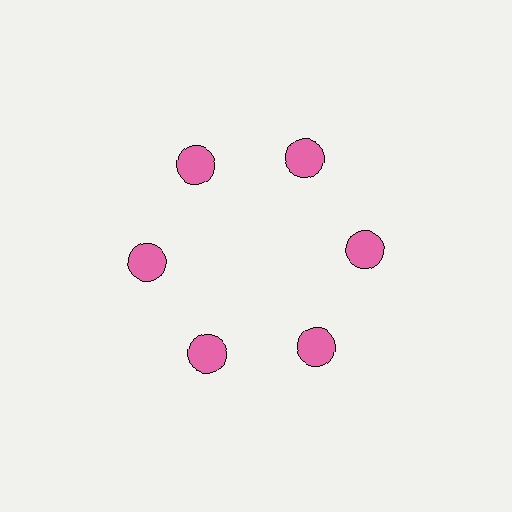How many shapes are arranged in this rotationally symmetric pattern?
There are 6 shapes, arranged in 6 groups of 1.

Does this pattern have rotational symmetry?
Yes, this pattern has 6-fold rotational symmetry. It looks the same after rotating 60 degrees around the center.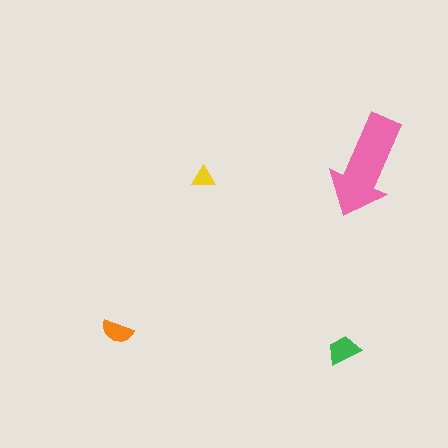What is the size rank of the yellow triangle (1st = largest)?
4th.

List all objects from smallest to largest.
The yellow triangle, the orange semicircle, the green trapezoid, the pink arrow.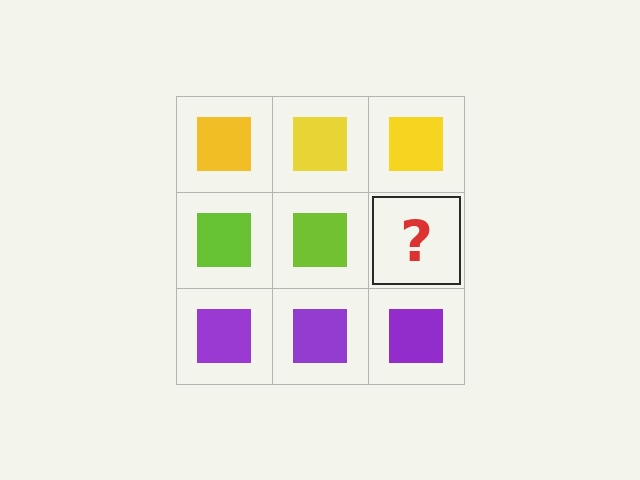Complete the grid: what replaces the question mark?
The question mark should be replaced with a lime square.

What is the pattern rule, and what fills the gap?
The rule is that each row has a consistent color. The gap should be filled with a lime square.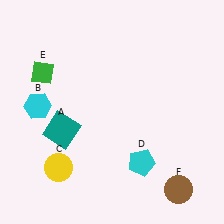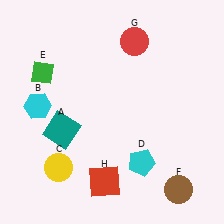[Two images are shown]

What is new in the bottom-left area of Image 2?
A red square (H) was added in the bottom-left area of Image 2.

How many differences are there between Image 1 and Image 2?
There are 2 differences between the two images.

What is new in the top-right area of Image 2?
A red circle (G) was added in the top-right area of Image 2.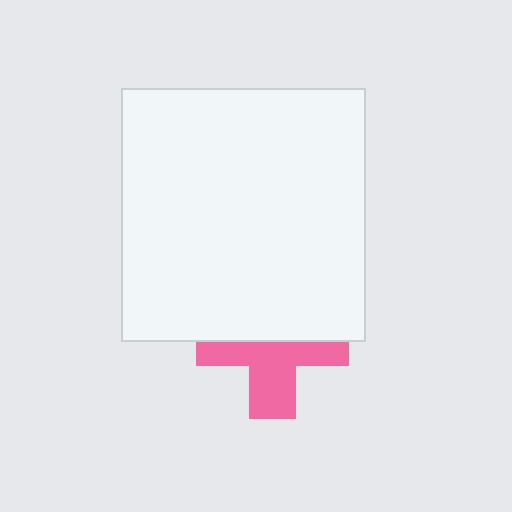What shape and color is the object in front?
The object in front is a white rectangle.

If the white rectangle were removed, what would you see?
You would see the complete pink cross.